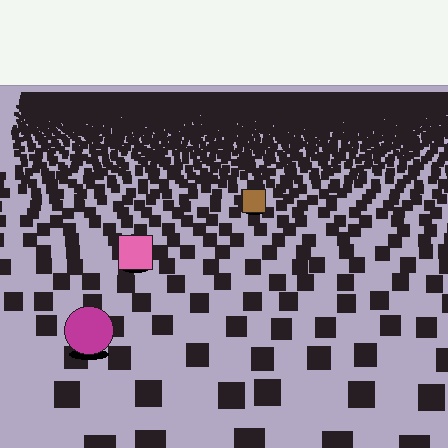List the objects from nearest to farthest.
From nearest to farthest: the magenta circle, the pink square, the brown square.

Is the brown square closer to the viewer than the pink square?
No. The pink square is closer — you can tell from the texture gradient: the ground texture is coarser near it.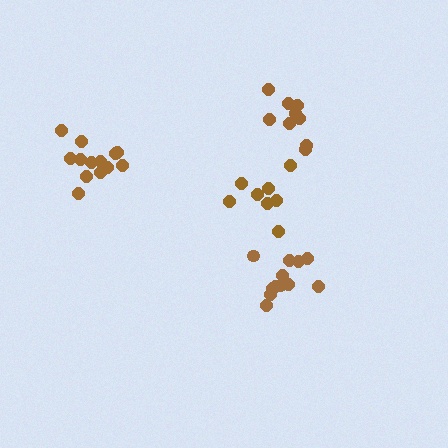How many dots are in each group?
Group 1: 8 dots, Group 2: 12 dots, Group 3: 13 dots, Group 4: 9 dots (42 total).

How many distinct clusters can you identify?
There are 4 distinct clusters.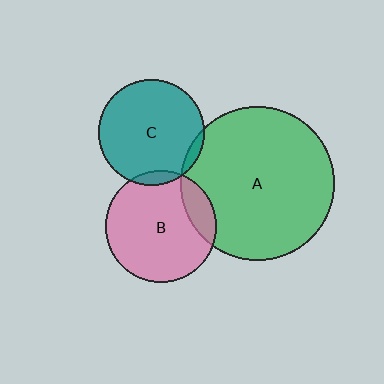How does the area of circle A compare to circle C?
Approximately 2.1 times.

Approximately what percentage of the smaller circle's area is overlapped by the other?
Approximately 5%.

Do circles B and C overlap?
Yes.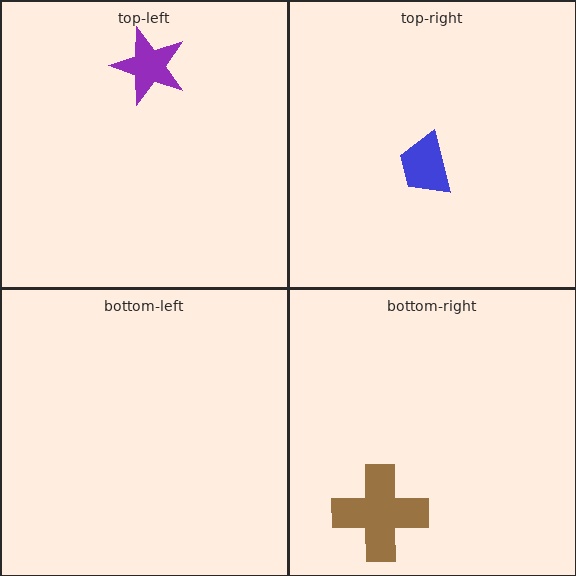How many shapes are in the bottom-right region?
1.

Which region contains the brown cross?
The bottom-right region.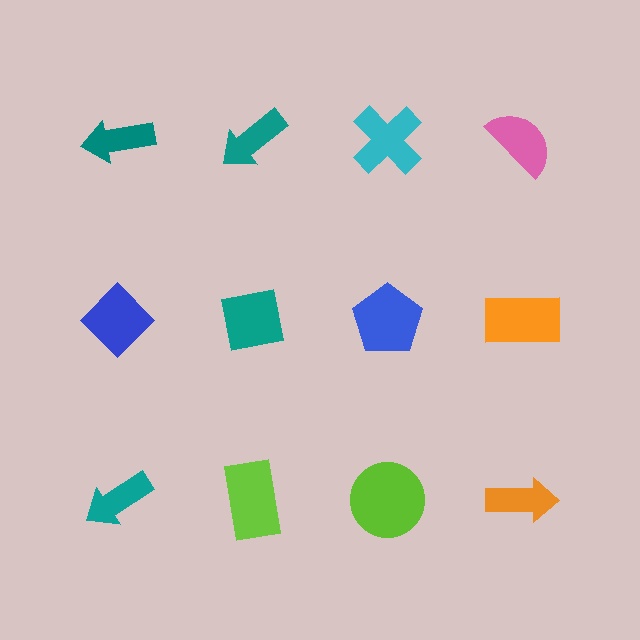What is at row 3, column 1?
A teal arrow.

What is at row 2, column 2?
A teal square.